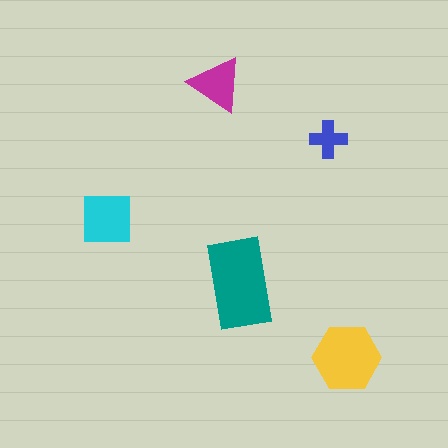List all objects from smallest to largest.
The blue cross, the magenta triangle, the cyan square, the yellow hexagon, the teal rectangle.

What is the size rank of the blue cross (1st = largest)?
5th.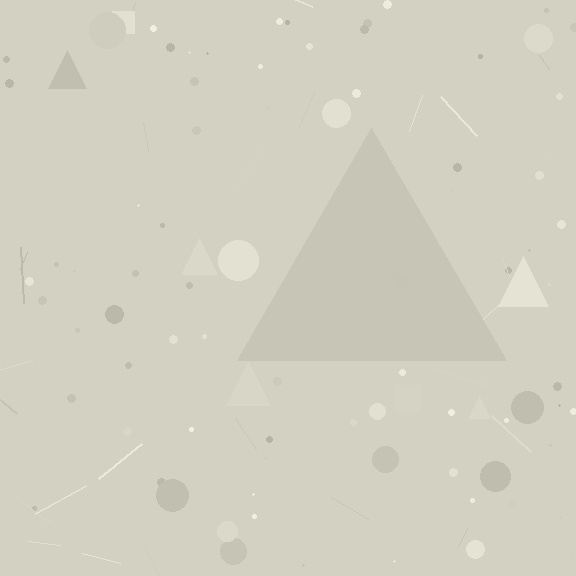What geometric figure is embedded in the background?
A triangle is embedded in the background.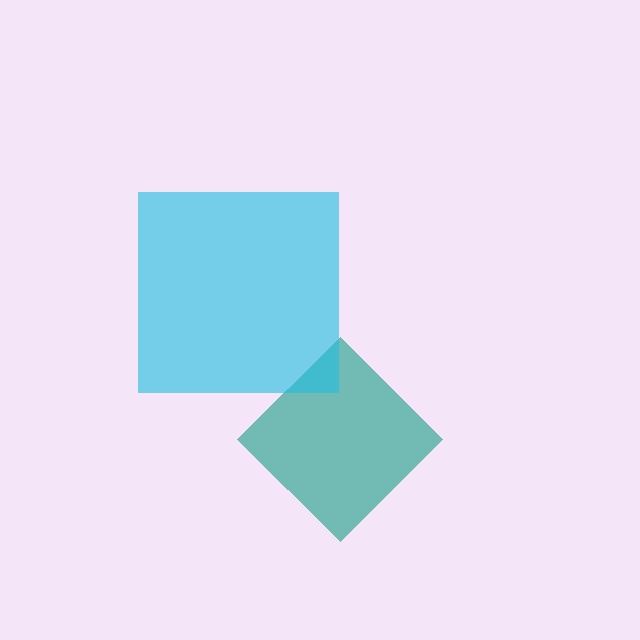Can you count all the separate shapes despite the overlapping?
Yes, there are 2 separate shapes.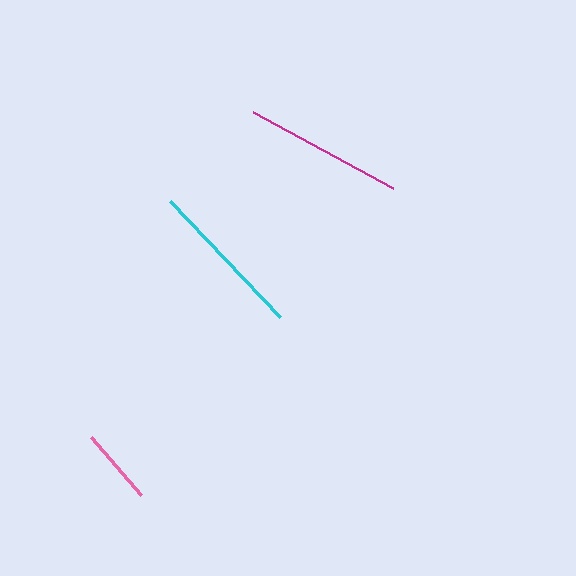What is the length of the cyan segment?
The cyan segment is approximately 160 pixels long.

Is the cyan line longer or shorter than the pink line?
The cyan line is longer than the pink line.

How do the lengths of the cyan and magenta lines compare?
The cyan and magenta lines are approximately the same length.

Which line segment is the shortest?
The pink line is the shortest at approximately 76 pixels.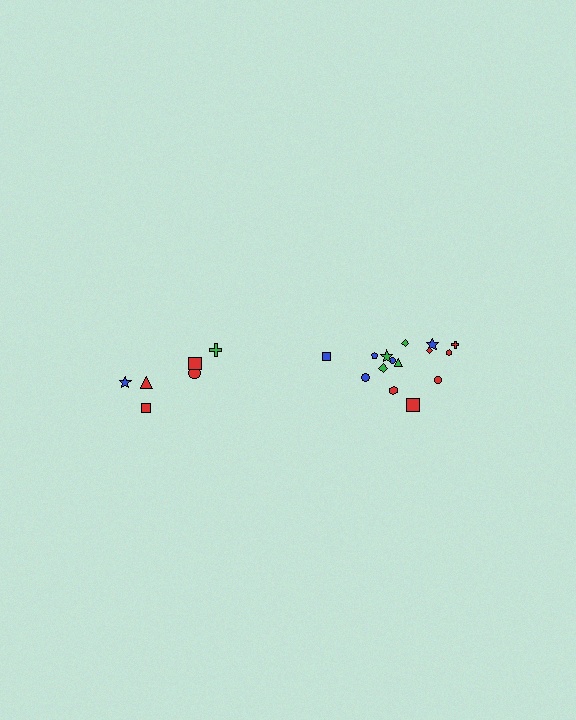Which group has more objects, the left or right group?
The right group.